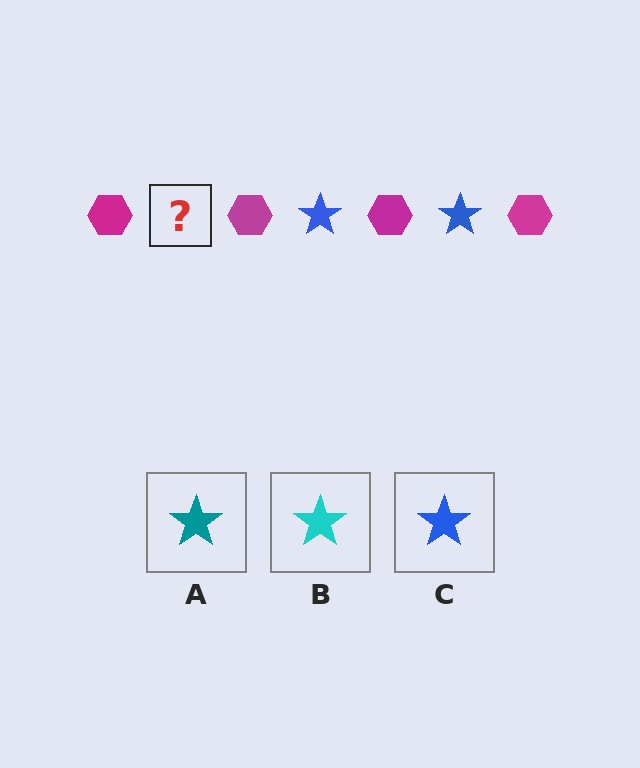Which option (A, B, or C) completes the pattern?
C.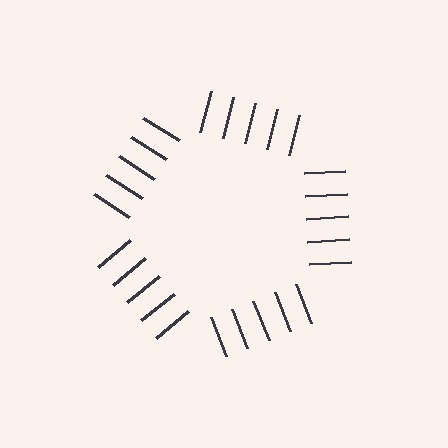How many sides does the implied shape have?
5 sides — the line-ends trace a pentagon.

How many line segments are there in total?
25 — 5 along each of the 5 edges.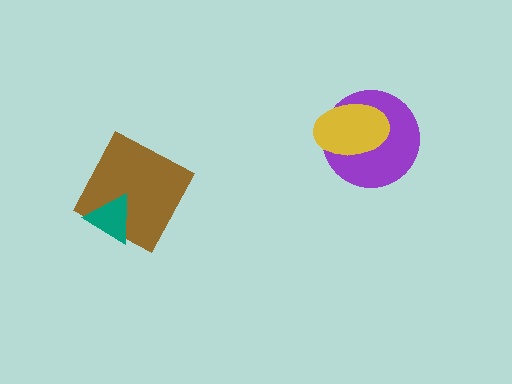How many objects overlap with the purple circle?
1 object overlaps with the purple circle.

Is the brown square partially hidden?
Yes, it is partially covered by another shape.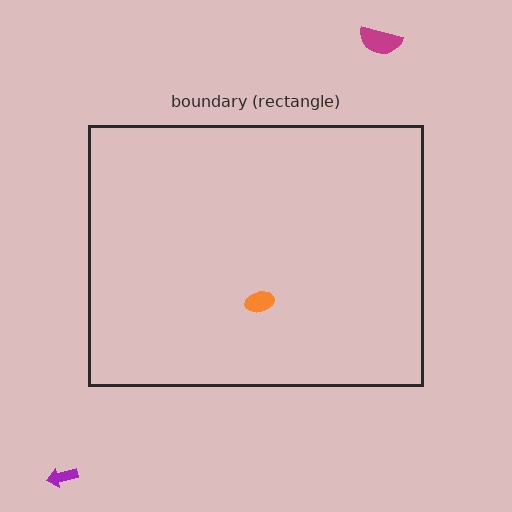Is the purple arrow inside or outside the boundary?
Outside.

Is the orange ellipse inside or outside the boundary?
Inside.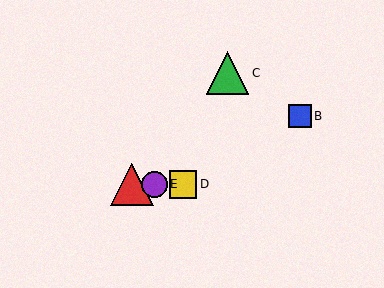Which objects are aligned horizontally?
Objects A, D, E are aligned horizontally.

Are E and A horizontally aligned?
Yes, both are at y≈184.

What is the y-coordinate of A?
Object A is at y≈184.